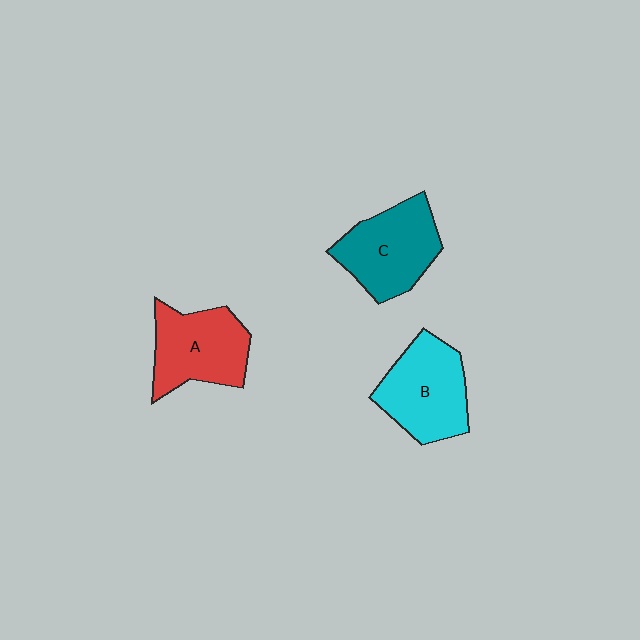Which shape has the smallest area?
Shape A (red).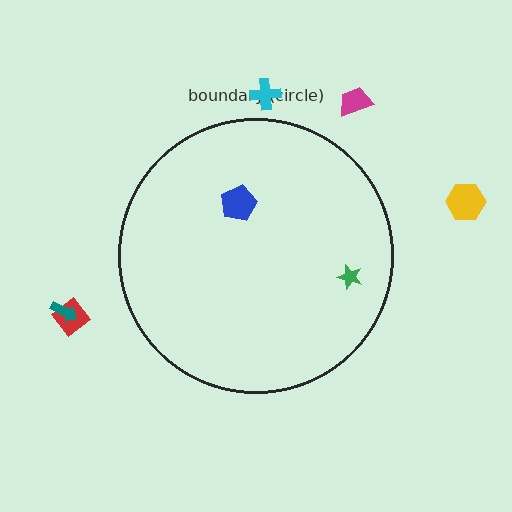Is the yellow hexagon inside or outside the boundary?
Outside.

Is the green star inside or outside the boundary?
Inside.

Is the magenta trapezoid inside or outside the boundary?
Outside.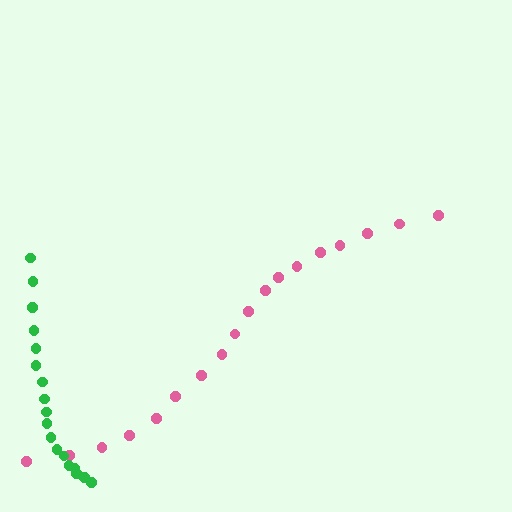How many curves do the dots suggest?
There are 2 distinct paths.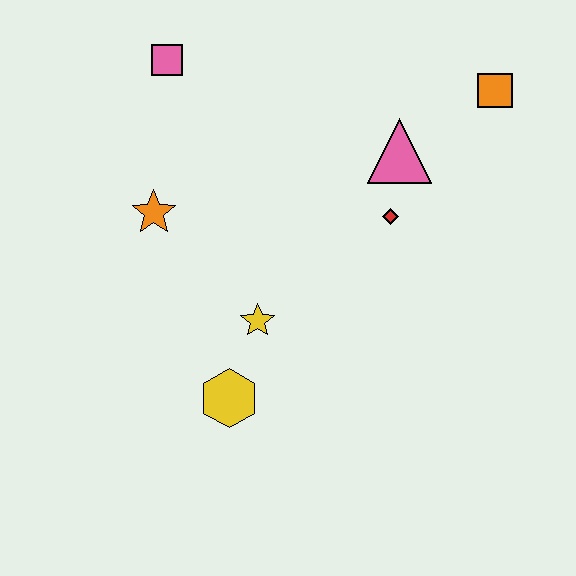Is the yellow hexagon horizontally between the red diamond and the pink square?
Yes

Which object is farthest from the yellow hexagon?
The orange square is farthest from the yellow hexagon.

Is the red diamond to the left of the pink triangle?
Yes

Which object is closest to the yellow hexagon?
The yellow star is closest to the yellow hexagon.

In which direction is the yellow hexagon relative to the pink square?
The yellow hexagon is below the pink square.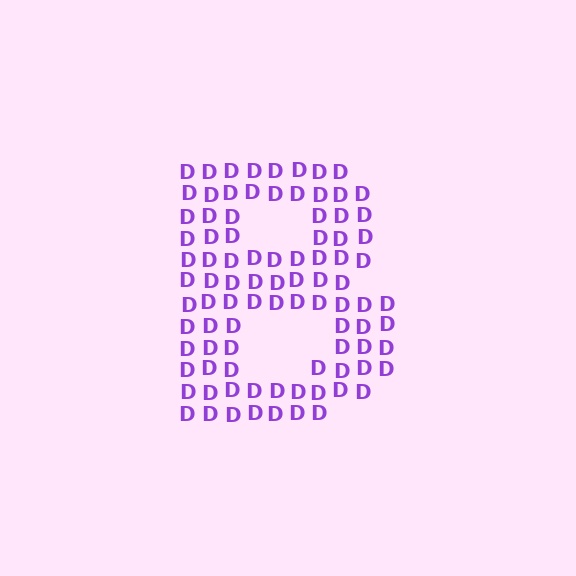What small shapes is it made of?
It is made of small letter D's.